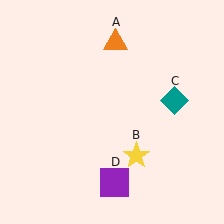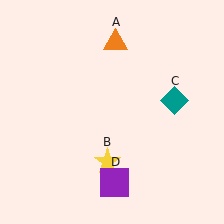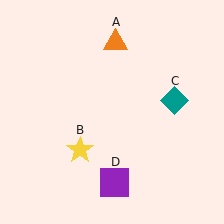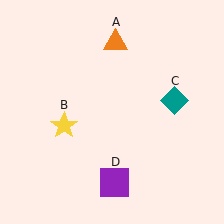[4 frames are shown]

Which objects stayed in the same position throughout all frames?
Orange triangle (object A) and teal diamond (object C) and purple square (object D) remained stationary.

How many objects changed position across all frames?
1 object changed position: yellow star (object B).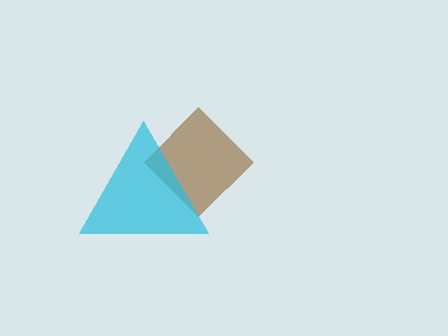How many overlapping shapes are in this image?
There are 2 overlapping shapes in the image.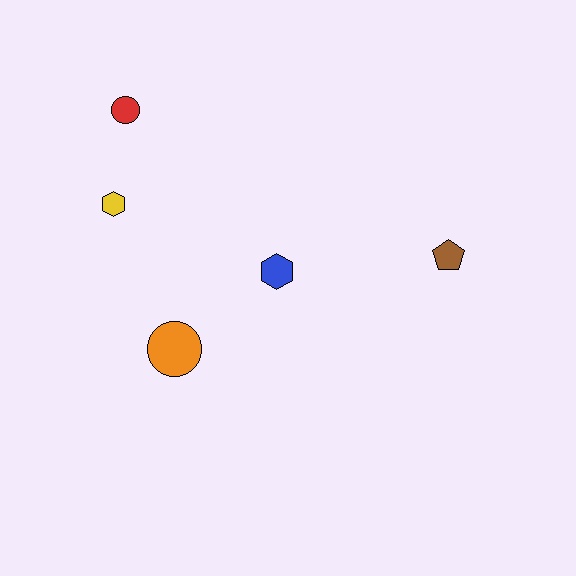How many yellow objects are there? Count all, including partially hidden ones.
There is 1 yellow object.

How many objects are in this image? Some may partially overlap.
There are 5 objects.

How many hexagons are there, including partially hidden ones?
There are 2 hexagons.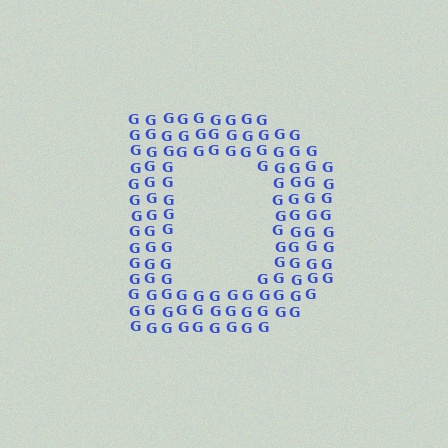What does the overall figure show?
The overall figure shows the letter D.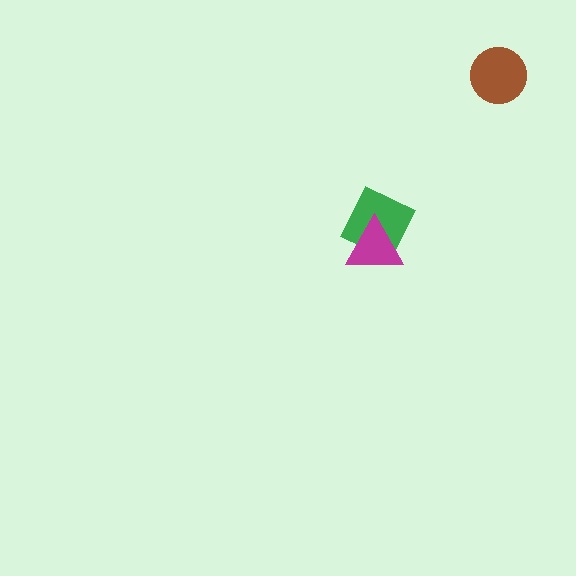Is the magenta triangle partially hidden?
No, no other shape covers it.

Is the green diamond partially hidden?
Yes, it is partially covered by another shape.